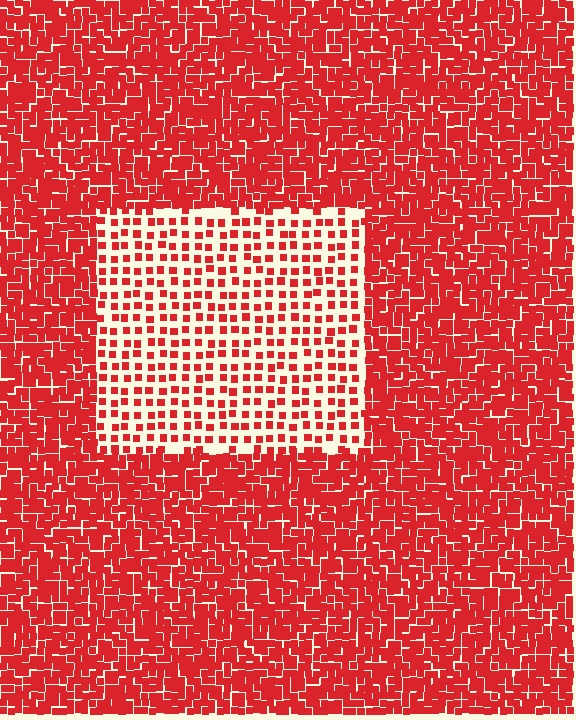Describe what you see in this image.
The image contains small red elements arranged at two different densities. A rectangle-shaped region is visible where the elements are less densely packed than the surrounding area.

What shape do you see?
I see a rectangle.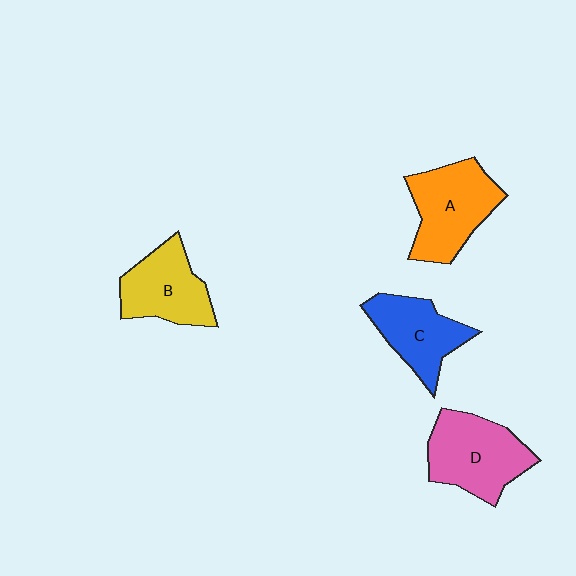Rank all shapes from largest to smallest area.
From largest to smallest: D (pink), A (orange), B (yellow), C (blue).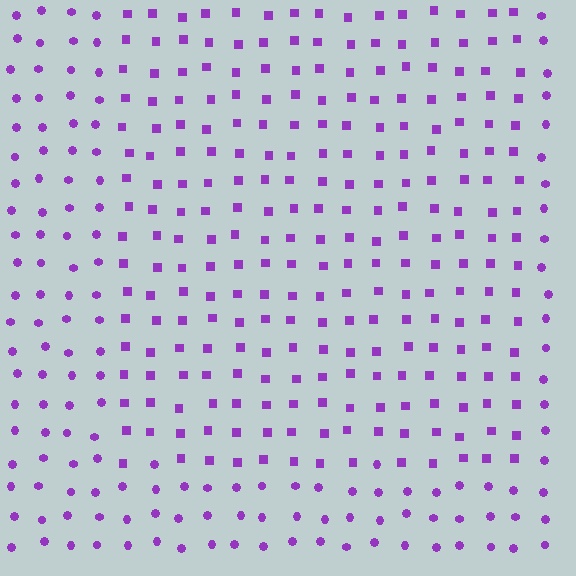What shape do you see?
I see a rectangle.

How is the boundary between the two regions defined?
The boundary is defined by a change in element shape: squares inside vs. circles outside. All elements share the same color and spacing.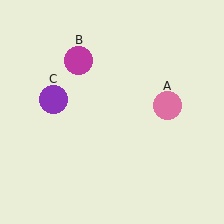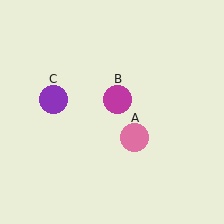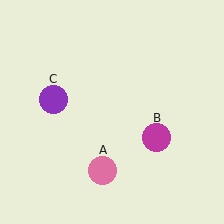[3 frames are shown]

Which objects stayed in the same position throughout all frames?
Purple circle (object C) remained stationary.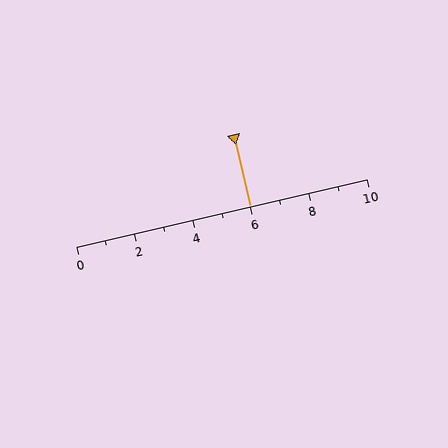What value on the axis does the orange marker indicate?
The marker indicates approximately 6.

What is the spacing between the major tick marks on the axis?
The major ticks are spaced 2 apart.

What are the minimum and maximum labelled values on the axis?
The axis runs from 0 to 10.